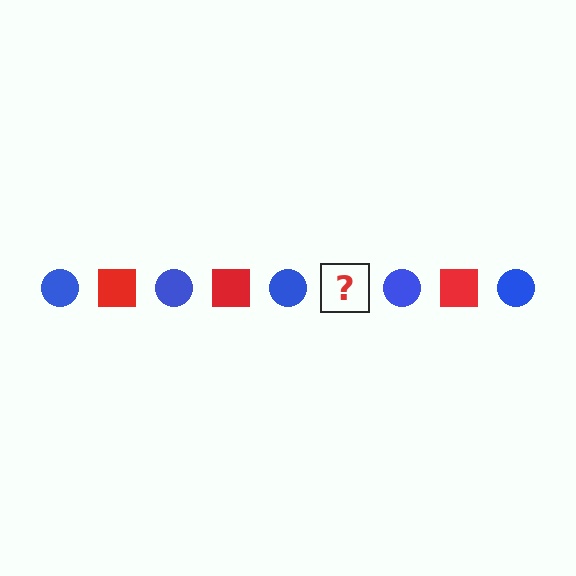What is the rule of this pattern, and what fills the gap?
The rule is that the pattern alternates between blue circle and red square. The gap should be filled with a red square.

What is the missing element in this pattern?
The missing element is a red square.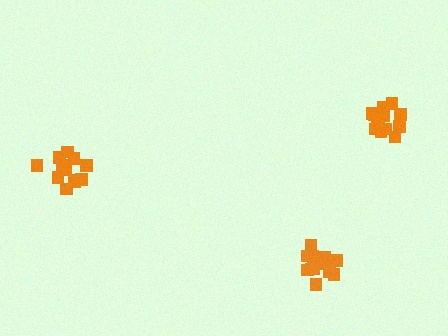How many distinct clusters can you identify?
There are 3 distinct clusters.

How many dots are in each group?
Group 1: 13 dots, Group 2: 13 dots, Group 3: 14 dots (40 total).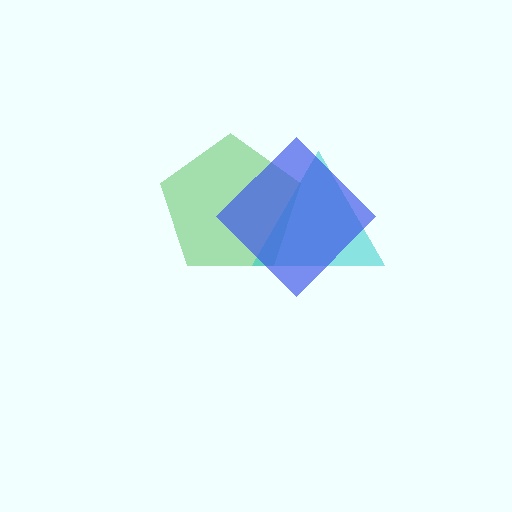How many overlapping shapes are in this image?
There are 3 overlapping shapes in the image.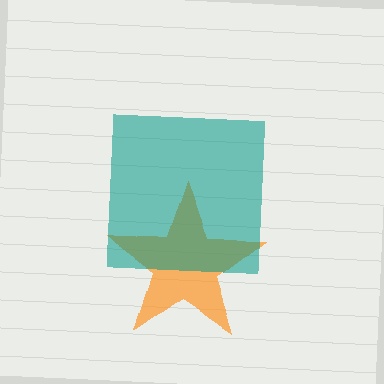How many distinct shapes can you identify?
There are 2 distinct shapes: an orange star, a teal square.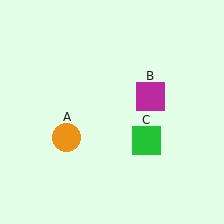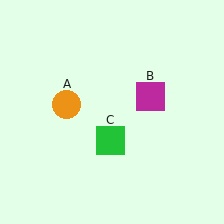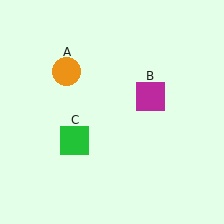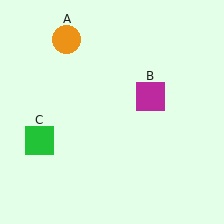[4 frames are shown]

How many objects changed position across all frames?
2 objects changed position: orange circle (object A), green square (object C).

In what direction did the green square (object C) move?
The green square (object C) moved left.